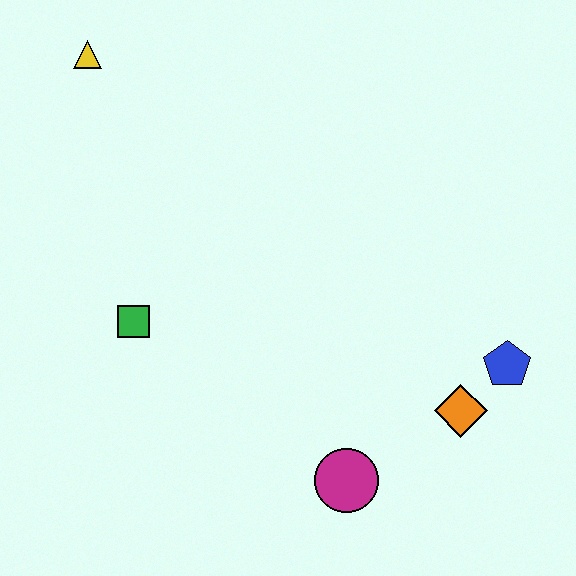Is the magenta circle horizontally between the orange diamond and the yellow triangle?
Yes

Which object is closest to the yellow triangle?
The green square is closest to the yellow triangle.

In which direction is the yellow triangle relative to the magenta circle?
The yellow triangle is above the magenta circle.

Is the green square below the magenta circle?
No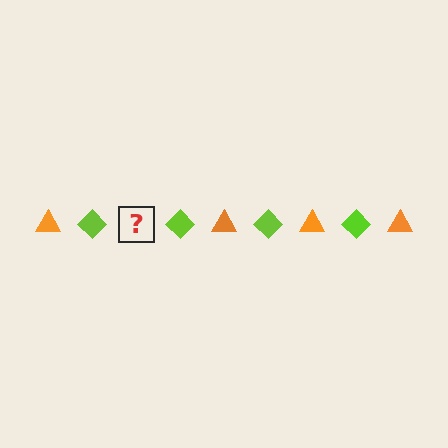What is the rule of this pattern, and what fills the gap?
The rule is that the pattern alternates between orange triangle and lime diamond. The gap should be filled with an orange triangle.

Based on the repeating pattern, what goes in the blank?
The blank should be an orange triangle.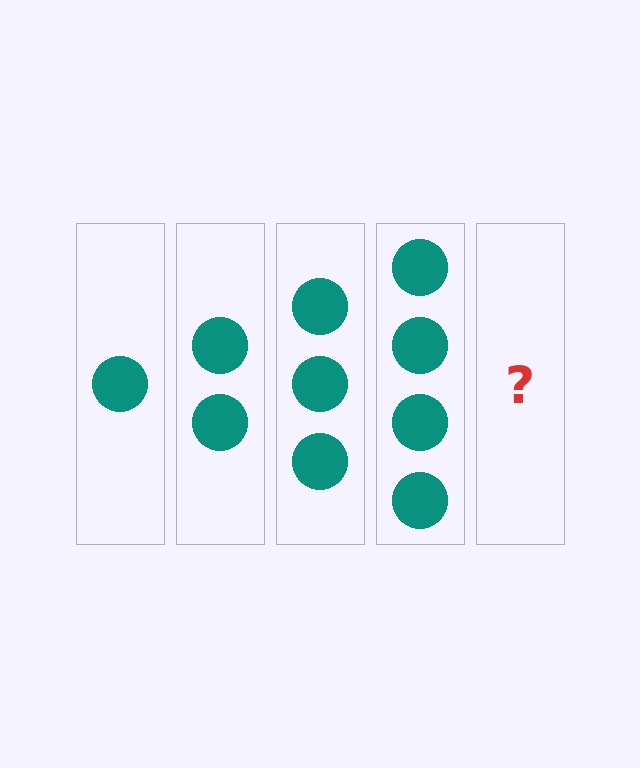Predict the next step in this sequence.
The next step is 5 circles.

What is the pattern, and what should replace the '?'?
The pattern is that each step adds one more circle. The '?' should be 5 circles.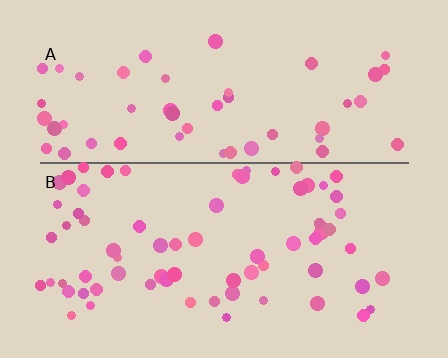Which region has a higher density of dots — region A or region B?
B (the bottom).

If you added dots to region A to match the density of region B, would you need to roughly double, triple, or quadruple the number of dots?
Approximately double.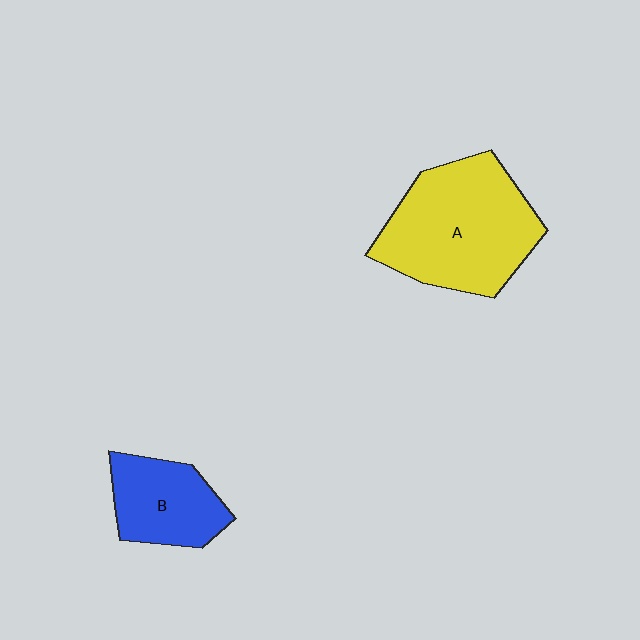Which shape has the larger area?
Shape A (yellow).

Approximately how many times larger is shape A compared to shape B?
Approximately 1.9 times.